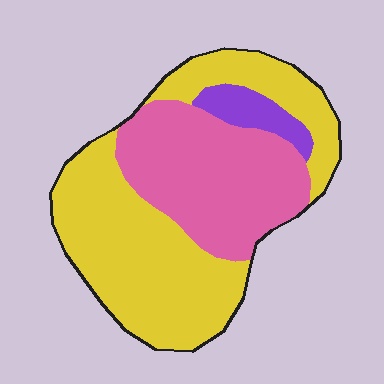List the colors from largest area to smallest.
From largest to smallest: yellow, pink, purple.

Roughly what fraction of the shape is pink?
Pink takes up between a third and a half of the shape.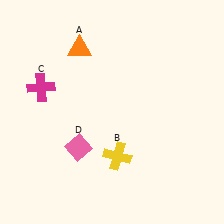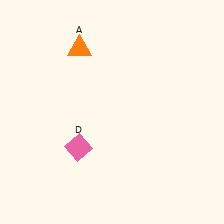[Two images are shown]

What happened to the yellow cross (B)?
The yellow cross (B) was removed in Image 2. It was in the bottom-right area of Image 1.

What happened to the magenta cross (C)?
The magenta cross (C) was removed in Image 2. It was in the top-left area of Image 1.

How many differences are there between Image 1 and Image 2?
There are 2 differences between the two images.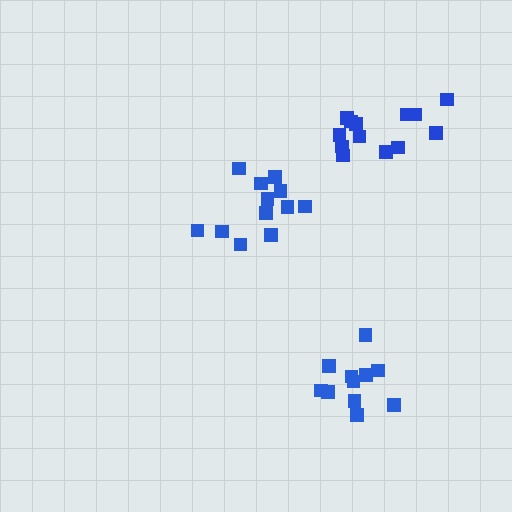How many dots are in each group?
Group 1: 12 dots, Group 2: 11 dots, Group 3: 13 dots (36 total).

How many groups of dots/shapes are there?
There are 3 groups.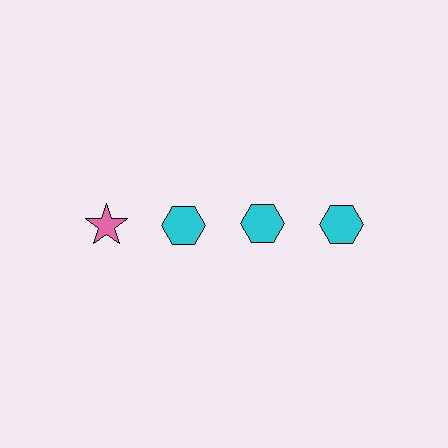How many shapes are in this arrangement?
There are 4 shapes arranged in a grid pattern.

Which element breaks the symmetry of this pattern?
The pink star in the top row, leftmost column breaks the symmetry. All other shapes are cyan hexagons.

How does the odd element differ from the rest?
It differs in both color (pink instead of cyan) and shape (star instead of hexagon).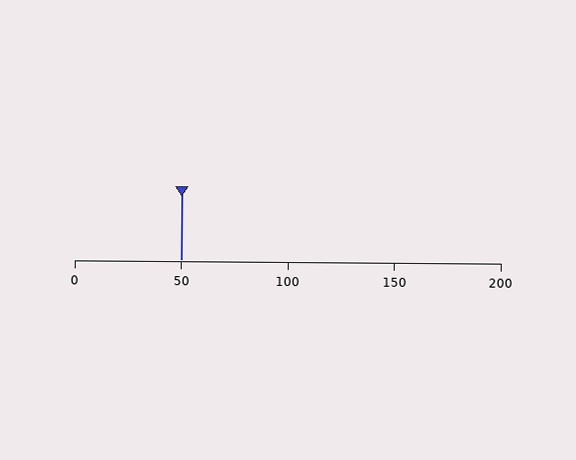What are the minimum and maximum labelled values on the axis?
The axis runs from 0 to 200.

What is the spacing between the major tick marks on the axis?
The major ticks are spaced 50 apart.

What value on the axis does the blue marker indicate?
The marker indicates approximately 50.